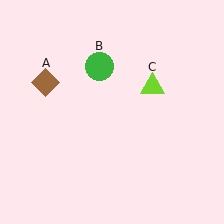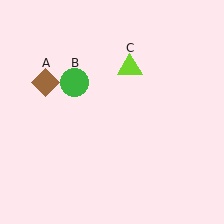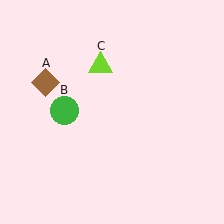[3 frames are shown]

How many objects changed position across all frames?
2 objects changed position: green circle (object B), lime triangle (object C).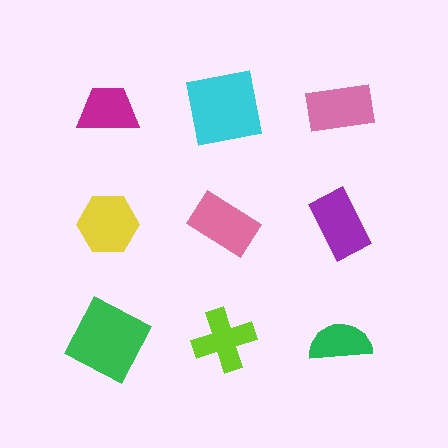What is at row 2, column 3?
A purple rectangle.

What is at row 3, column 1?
A green square.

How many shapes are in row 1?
3 shapes.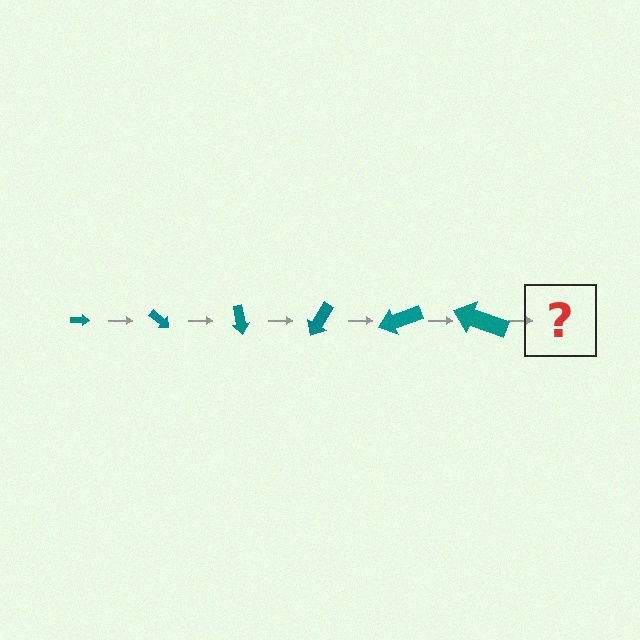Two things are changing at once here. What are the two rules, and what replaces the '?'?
The two rules are that the arrow grows larger each step and it rotates 40 degrees each step. The '?' should be an arrow, larger than the previous one and rotated 240 degrees from the start.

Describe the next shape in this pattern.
It should be an arrow, larger than the previous one and rotated 240 degrees from the start.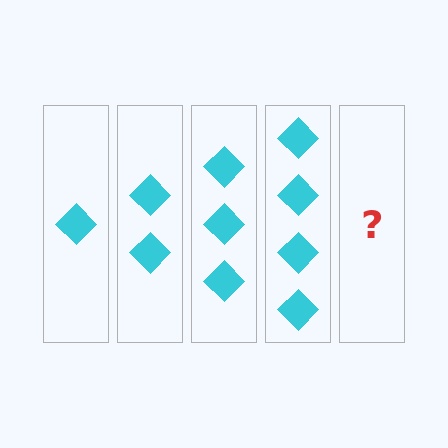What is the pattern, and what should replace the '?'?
The pattern is that each step adds one more diamond. The '?' should be 5 diamonds.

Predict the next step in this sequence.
The next step is 5 diamonds.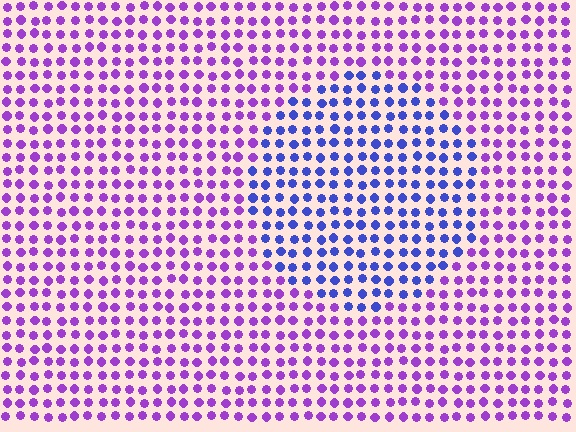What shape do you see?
I see a circle.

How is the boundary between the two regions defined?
The boundary is defined purely by a slight shift in hue (about 46 degrees). Spacing, size, and orientation are identical on both sides.